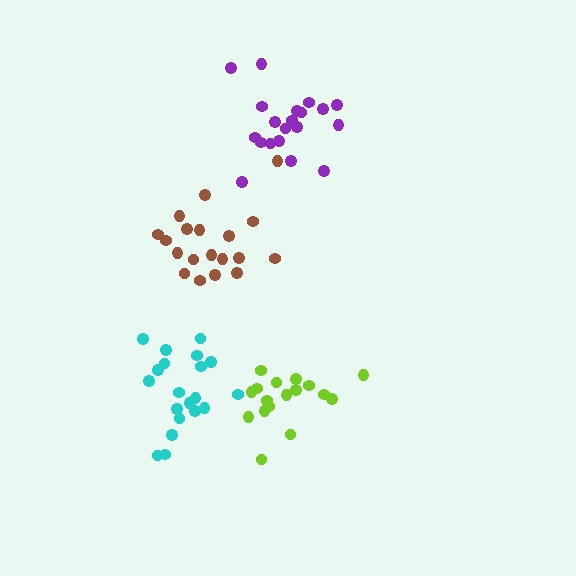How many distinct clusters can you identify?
There are 4 distinct clusters.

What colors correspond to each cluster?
The clusters are colored: cyan, lime, purple, brown.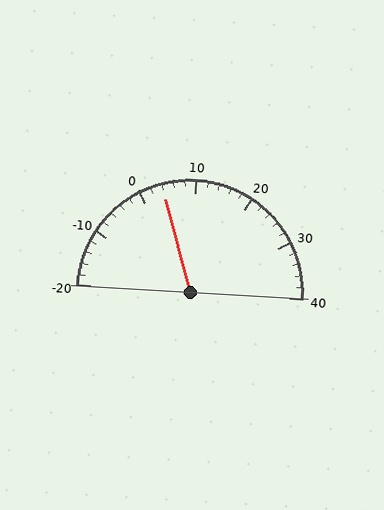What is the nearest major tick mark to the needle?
The nearest major tick mark is 0.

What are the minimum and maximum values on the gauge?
The gauge ranges from -20 to 40.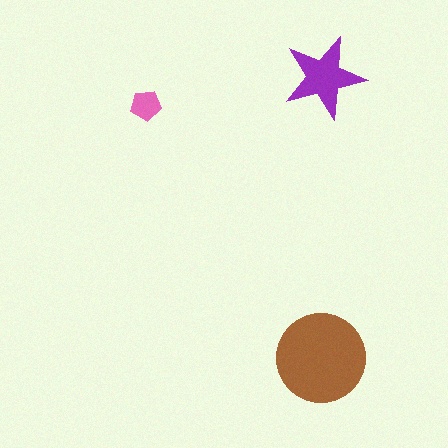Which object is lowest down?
The brown circle is bottommost.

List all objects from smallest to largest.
The pink pentagon, the purple star, the brown circle.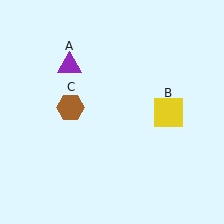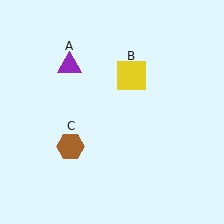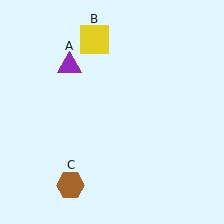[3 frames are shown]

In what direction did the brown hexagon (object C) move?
The brown hexagon (object C) moved down.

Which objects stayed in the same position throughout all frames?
Purple triangle (object A) remained stationary.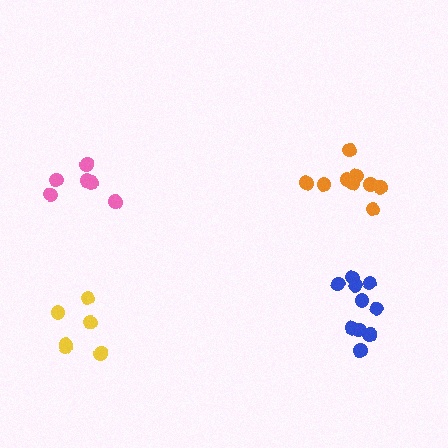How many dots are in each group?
Group 1: 11 dots, Group 2: 10 dots, Group 3: 6 dots, Group 4: 6 dots (33 total).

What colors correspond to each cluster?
The clusters are colored: blue, orange, pink, yellow.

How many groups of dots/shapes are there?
There are 4 groups.